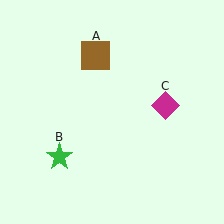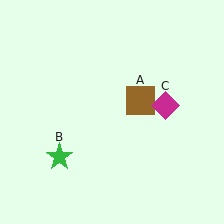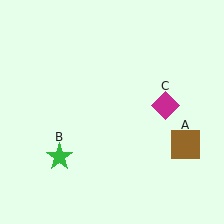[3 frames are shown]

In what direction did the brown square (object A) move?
The brown square (object A) moved down and to the right.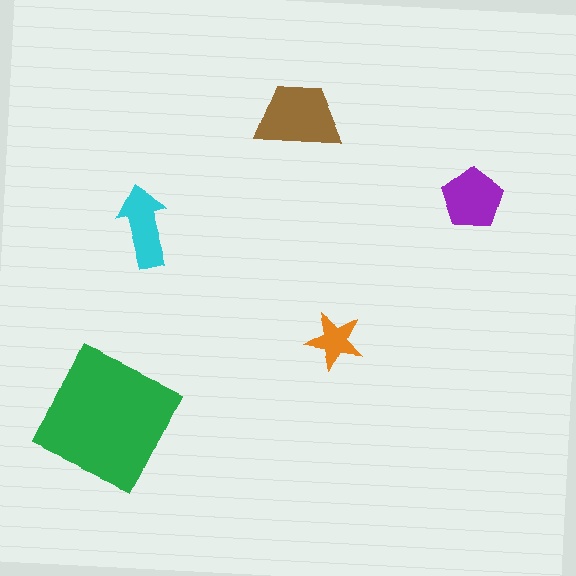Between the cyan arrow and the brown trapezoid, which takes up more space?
The brown trapezoid.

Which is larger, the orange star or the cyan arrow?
The cyan arrow.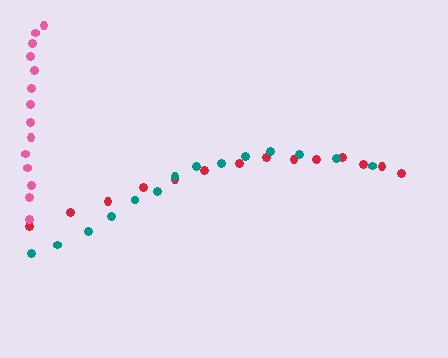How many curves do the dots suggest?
There are 3 distinct paths.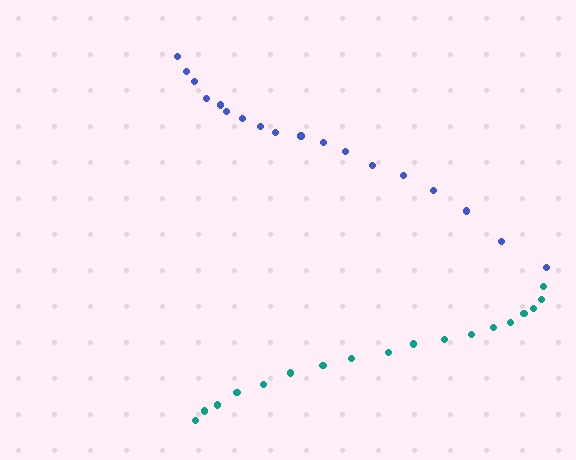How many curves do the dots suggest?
There are 2 distinct paths.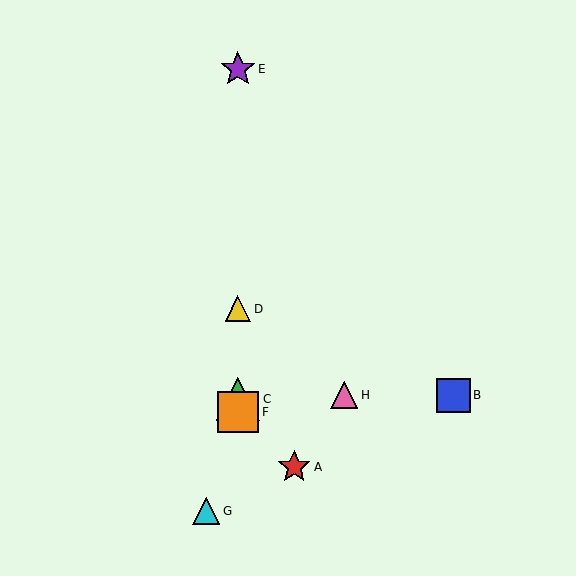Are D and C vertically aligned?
Yes, both are at x≈238.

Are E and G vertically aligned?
No, E is at x≈238 and G is at x≈206.